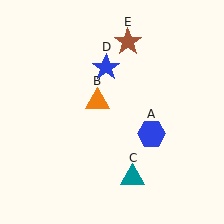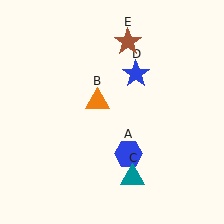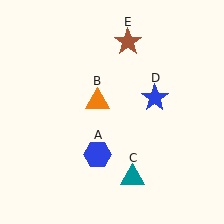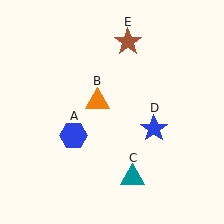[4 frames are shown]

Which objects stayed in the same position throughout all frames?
Orange triangle (object B) and teal triangle (object C) and brown star (object E) remained stationary.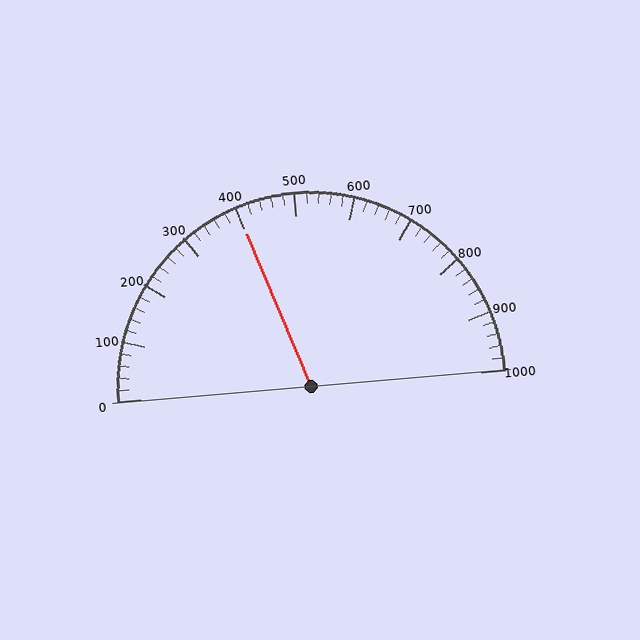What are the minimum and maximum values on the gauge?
The gauge ranges from 0 to 1000.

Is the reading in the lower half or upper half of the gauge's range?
The reading is in the lower half of the range (0 to 1000).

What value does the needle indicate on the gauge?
The needle indicates approximately 400.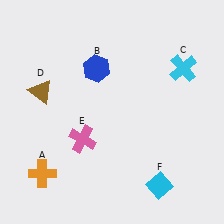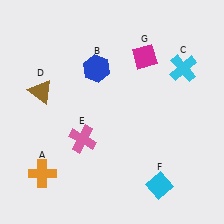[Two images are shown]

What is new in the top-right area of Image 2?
A magenta diamond (G) was added in the top-right area of Image 2.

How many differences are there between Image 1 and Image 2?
There is 1 difference between the two images.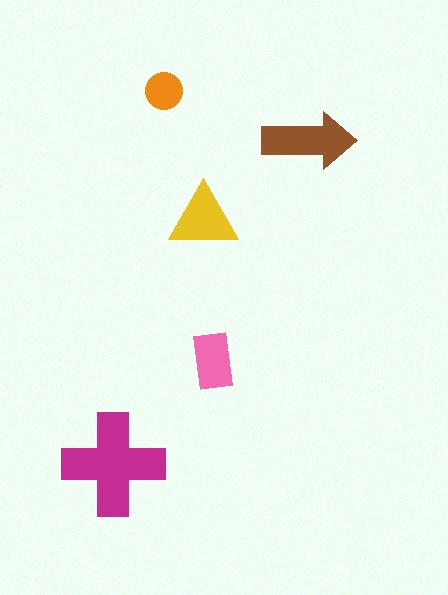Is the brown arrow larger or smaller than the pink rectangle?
Larger.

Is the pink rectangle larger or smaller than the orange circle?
Larger.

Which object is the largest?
The magenta cross.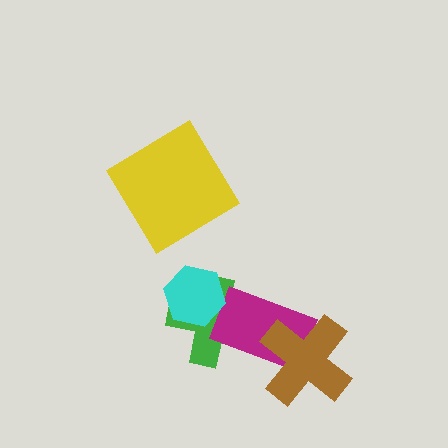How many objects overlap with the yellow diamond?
0 objects overlap with the yellow diamond.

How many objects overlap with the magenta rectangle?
2 objects overlap with the magenta rectangle.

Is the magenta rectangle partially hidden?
Yes, it is partially covered by another shape.